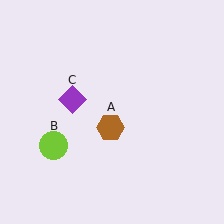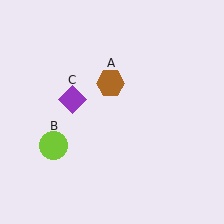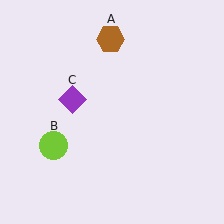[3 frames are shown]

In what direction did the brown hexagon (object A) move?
The brown hexagon (object A) moved up.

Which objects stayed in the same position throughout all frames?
Lime circle (object B) and purple diamond (object C) remained stationary.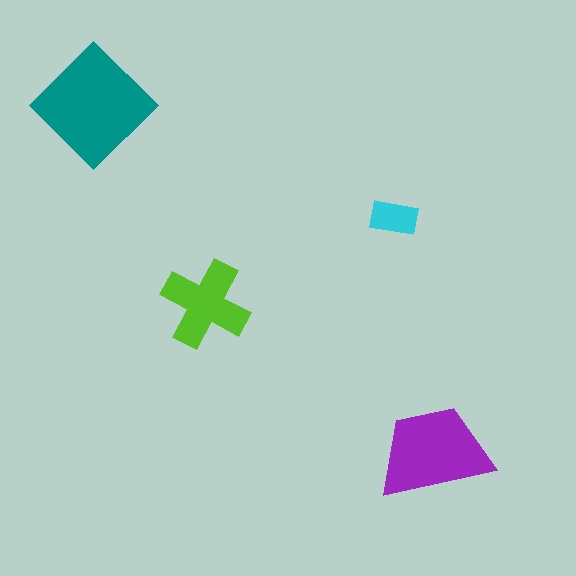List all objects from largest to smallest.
The teal diamond, the purple trapezoid, the lime cross, the cyan rectangle.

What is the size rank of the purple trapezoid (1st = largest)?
2nd.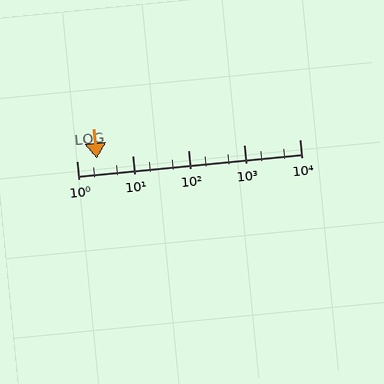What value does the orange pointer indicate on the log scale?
The pointer indicates approximately 2.3.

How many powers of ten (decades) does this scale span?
The scale spans 4 decades, from 1 to 10000.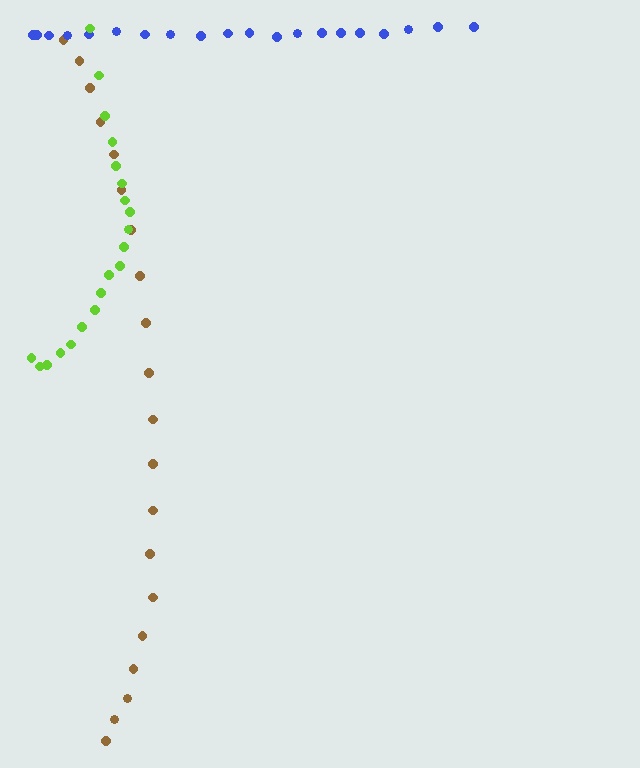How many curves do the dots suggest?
There are 3 distinct paths.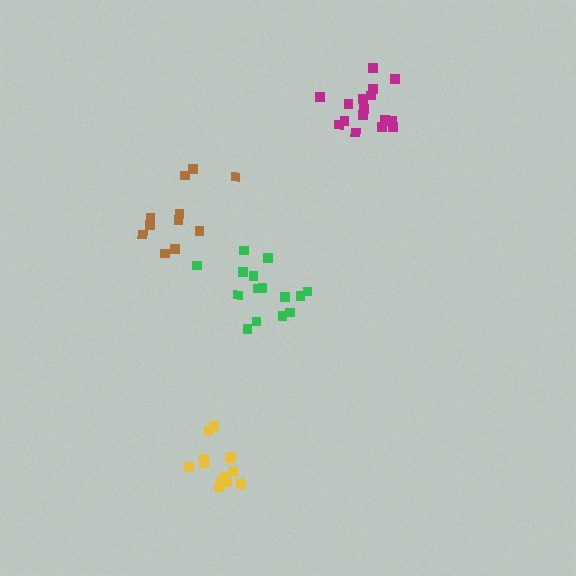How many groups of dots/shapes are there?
There are 4 groups.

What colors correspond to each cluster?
The clusters are colored: yellow, brown, magenta, green.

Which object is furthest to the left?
The brown cluster is leftmost.